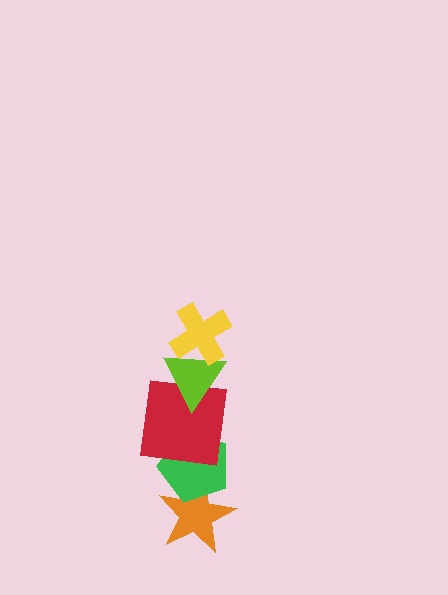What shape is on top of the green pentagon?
The red square is on top of the green pentagon.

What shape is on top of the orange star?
The green pentagon is on top of the orange star.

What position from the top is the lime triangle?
The lime triangle is 2nd from the top.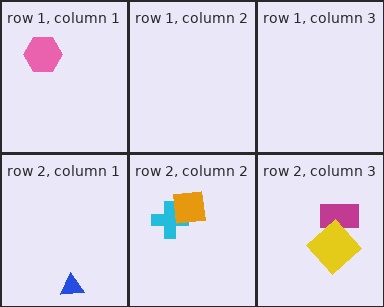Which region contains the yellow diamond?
The row 2, column 3 region.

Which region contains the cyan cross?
The row 2, column 2 region.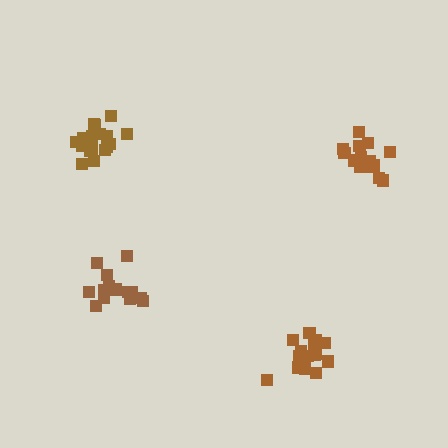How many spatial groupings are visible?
There are 4 spatial groupings.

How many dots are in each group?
Group 1: 16 dots, Group 2: 17 dots, Group 3: 14 dots, Group 4: 15 dots (62 total).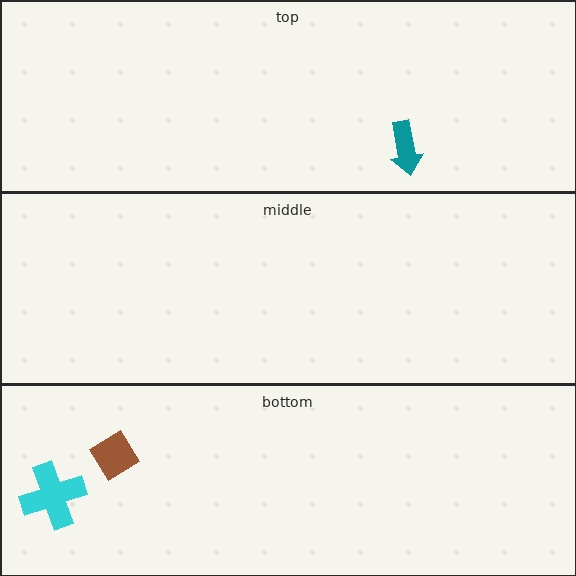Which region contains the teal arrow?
The top region.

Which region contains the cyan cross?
The bottom region.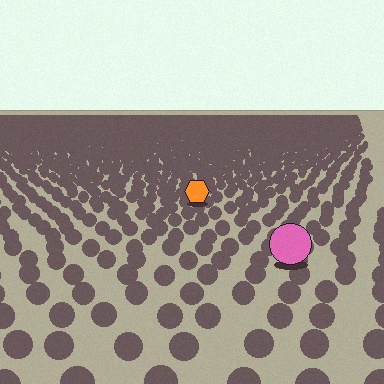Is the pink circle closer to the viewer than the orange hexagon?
Yes. The pink circle is closer — you can tell from the texture gradient: the ground texture is coarser near it.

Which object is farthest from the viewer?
The orange hexagon is farthest from the viewer. It appears smaller and the ground texture around it is denser.